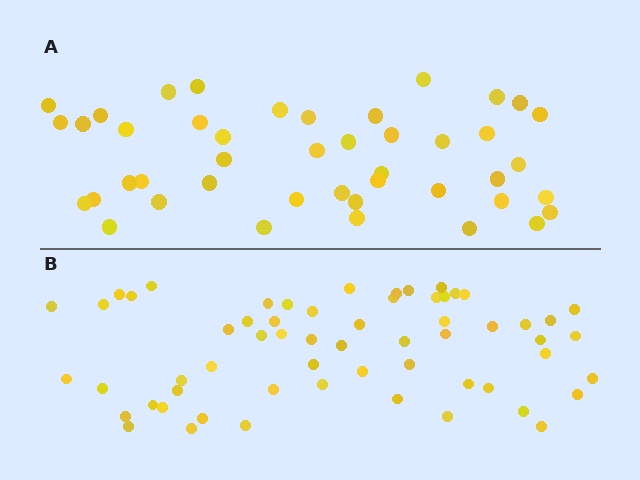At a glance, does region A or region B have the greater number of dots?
Region B (the bottom region) has more dots.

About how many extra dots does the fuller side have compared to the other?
Region B has approximately 15 more dots than region A.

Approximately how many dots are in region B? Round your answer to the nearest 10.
About 60 dots.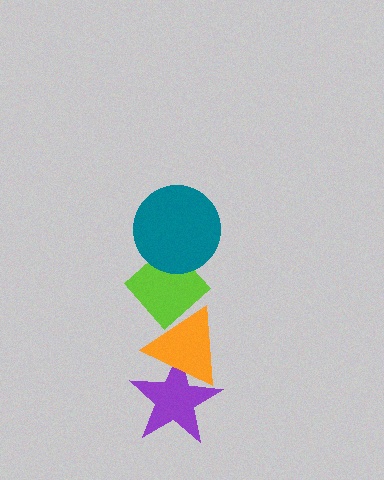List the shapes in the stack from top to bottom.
From top to bottom: the teal circle, the lime diamond, the orange triangle, the purple star.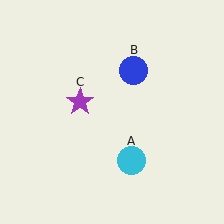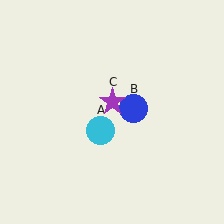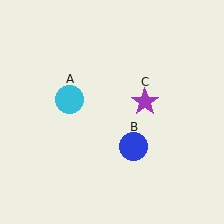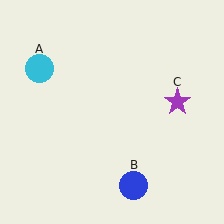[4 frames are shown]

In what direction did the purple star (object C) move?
The purple star (object C) moved right.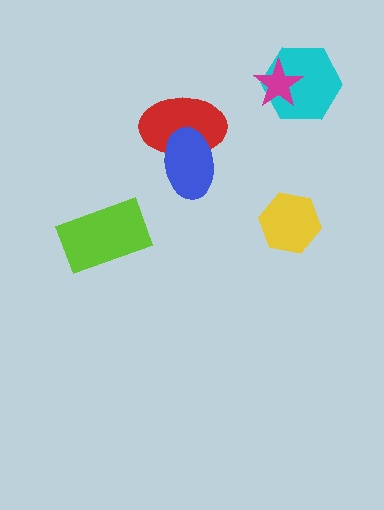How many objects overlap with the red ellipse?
1 object overlaps with the red ellipse.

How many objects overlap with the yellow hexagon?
0 objects overlap with the yellow hexagon.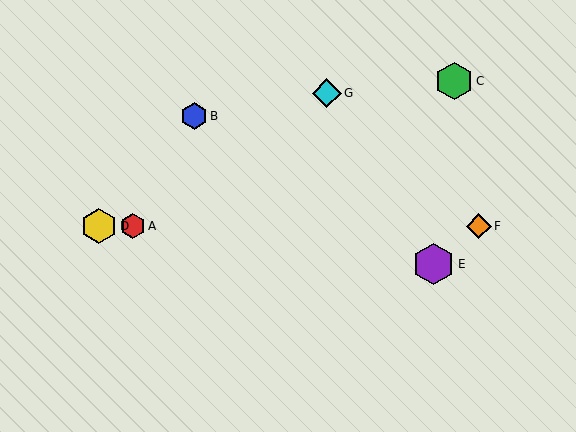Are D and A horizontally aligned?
Yes, both are at y≈226.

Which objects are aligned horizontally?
Objects A, D, F are aligned horizontally.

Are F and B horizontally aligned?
No, F is at y≈226 and B is at y≈116.